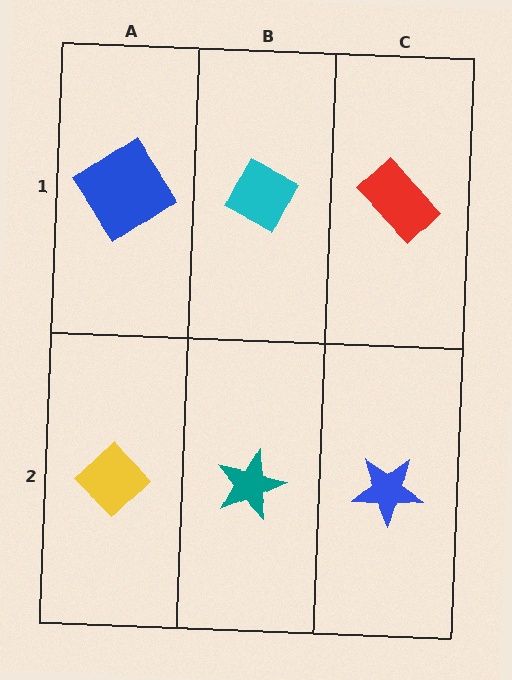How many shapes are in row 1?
3 shapes.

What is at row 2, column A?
A yellow diamond.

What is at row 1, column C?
A red rectangle.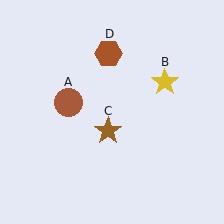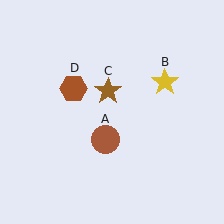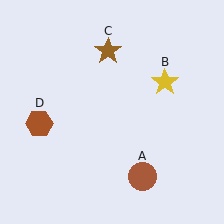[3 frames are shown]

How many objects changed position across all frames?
3 objects changed position: brown circle (object A), brown star (object C), brown hexagon (object D).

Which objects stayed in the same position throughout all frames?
Yellow star (object B) remained stationary.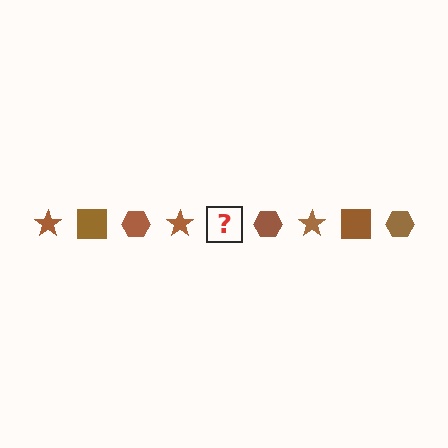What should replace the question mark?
The question mark should be replaced with a brown square.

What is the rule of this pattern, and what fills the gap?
The rule is that the pattern cycles through star, square, hexagon shapes in brown. The gap should be filled with a brown square.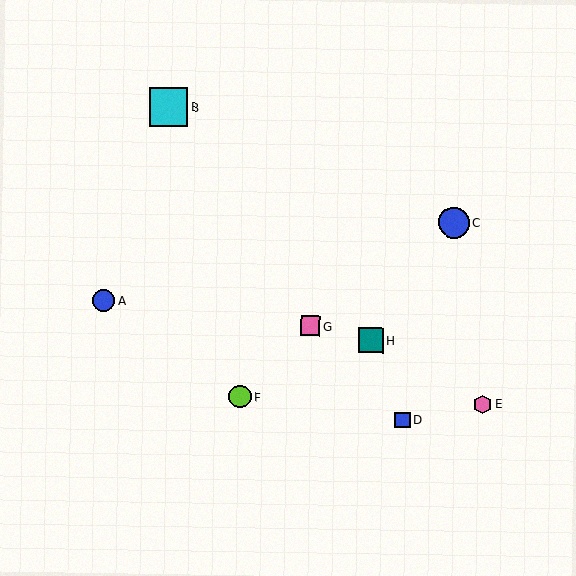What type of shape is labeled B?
Shape B is a cyan square.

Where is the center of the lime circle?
The center of the lime circle is at (240, 397).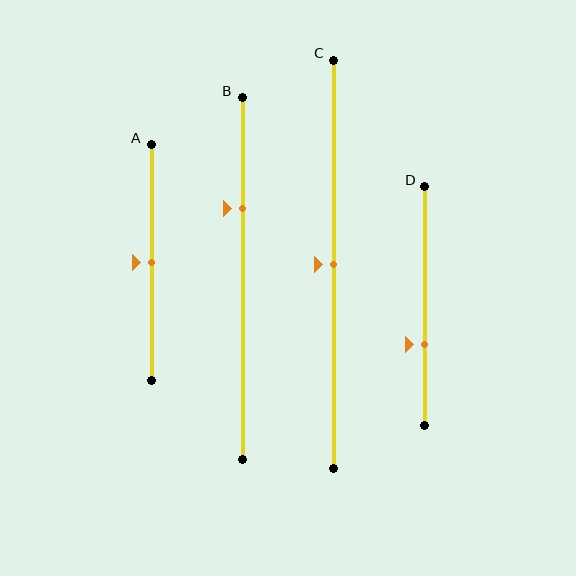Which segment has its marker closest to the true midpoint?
Segment A has its marker closest to the true midpoint.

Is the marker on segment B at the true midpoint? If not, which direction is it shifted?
No, the marker on segment B is shifted upward by about 19% of the segment length.